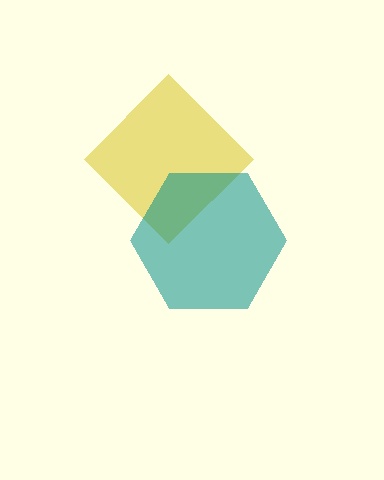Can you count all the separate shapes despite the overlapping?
Yes, there are 2 separate shapes.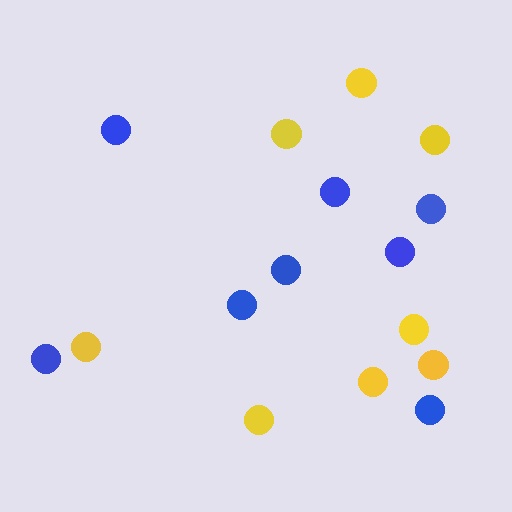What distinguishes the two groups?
There are 2 groups: one group of blue circles (8) and one group of yellow circles (8).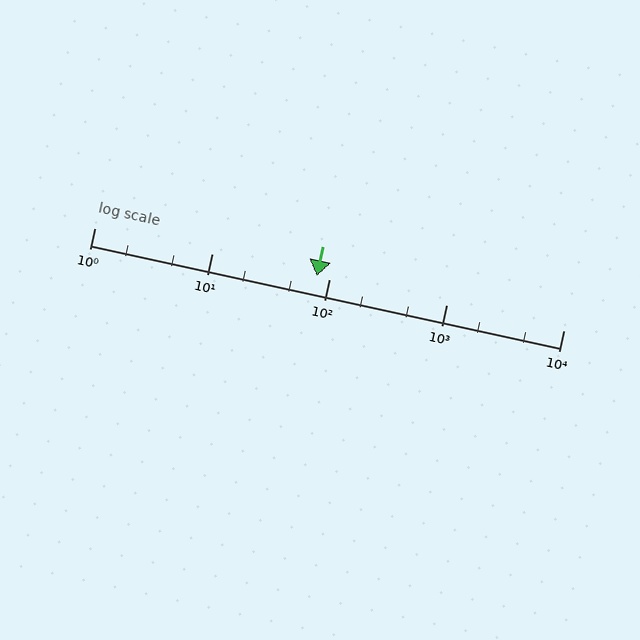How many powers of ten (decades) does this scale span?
The scale spans 4 decades, from 1 to 10000.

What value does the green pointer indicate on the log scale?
The pointer indicates approximately 78.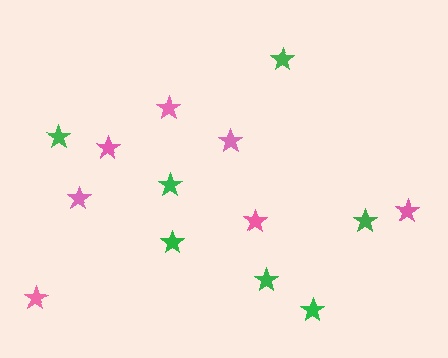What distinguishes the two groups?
There are 2 groups: one group of green stars (7) and one group of pink stars (7).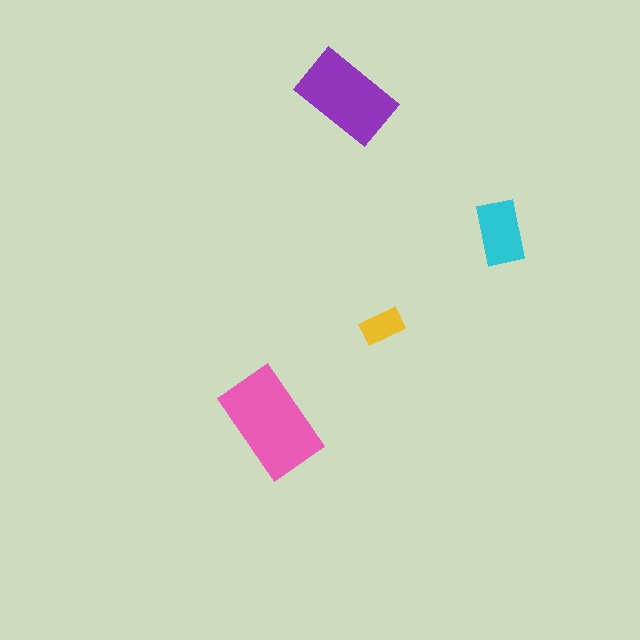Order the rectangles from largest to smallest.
the pink one, the purple one, the cyan one, the yellow one.